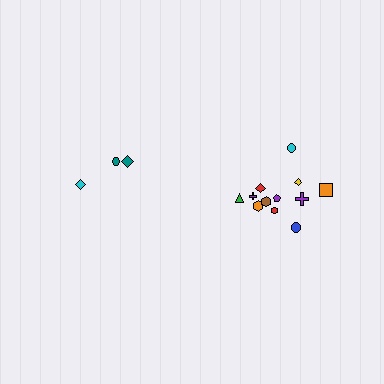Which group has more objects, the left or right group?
The right group.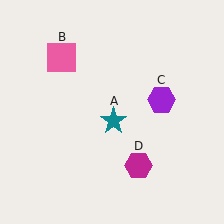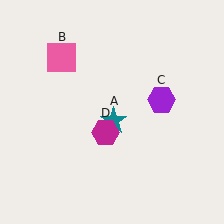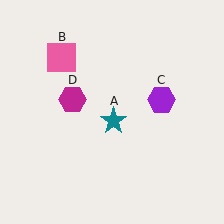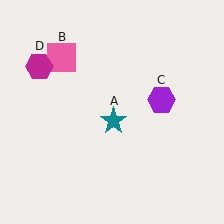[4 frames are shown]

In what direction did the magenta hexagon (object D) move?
The magenta hexagon (object D) moved up and to the left.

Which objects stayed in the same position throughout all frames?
Teal star (object A) and pink square (object B) and purple hexagon (object C) remained stationary.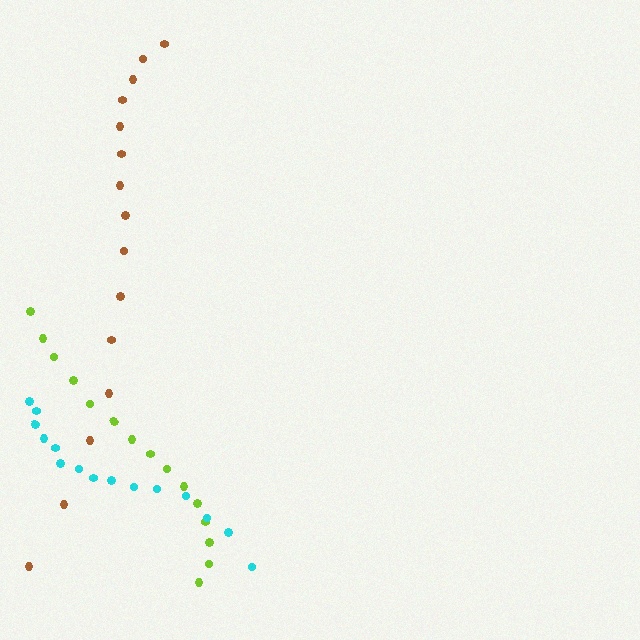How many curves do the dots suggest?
There are 3 distinct paths.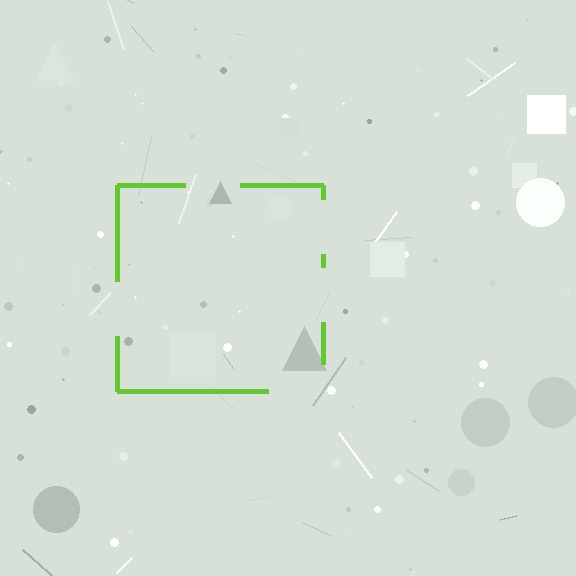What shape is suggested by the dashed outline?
The dashed outline suggests a square.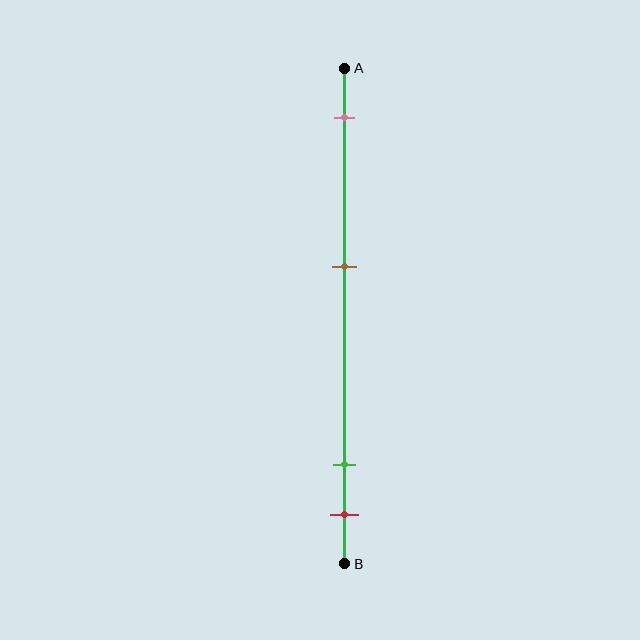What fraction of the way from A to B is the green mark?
The green mark is approximately 80% (0.8) of the way from A to B.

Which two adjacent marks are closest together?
The green and red marks are the closest adjacent pair.